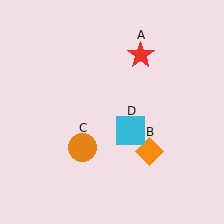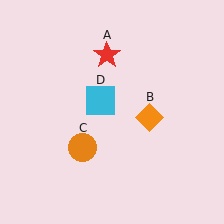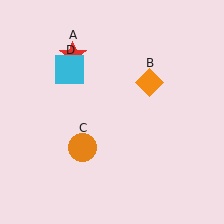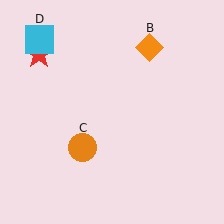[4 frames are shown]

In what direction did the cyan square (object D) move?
The cyan square (object D) moved up and to the left.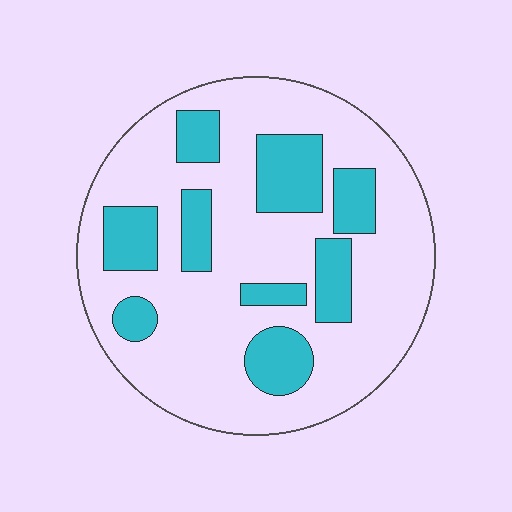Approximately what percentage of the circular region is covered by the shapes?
Approximately 25%.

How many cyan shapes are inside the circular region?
9.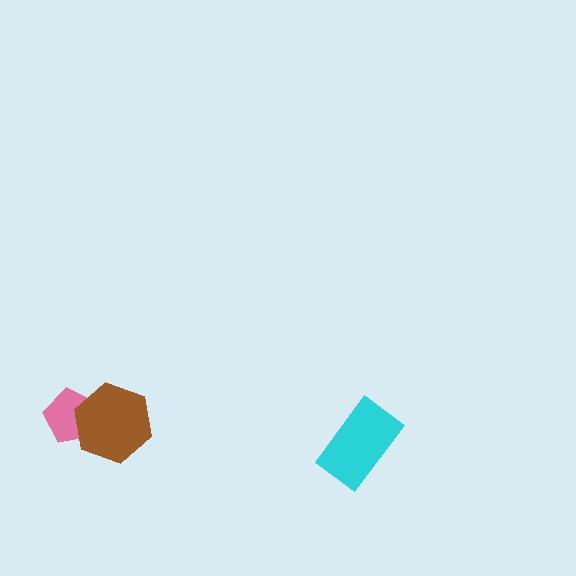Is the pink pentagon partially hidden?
Yes, it is partially covered by another shape.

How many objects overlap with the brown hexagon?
1 object overlaps with the brown hexagon.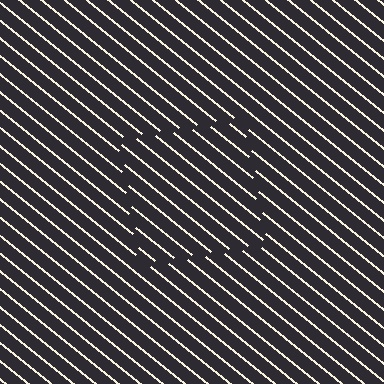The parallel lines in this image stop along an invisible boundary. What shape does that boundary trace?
An illusory square. The interior of the shape contains the same grating, shifted by half a period — the contour is defined by the phase discontinuity where line-ends from the inner and outer gratings abut.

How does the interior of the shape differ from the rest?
The interior of the shape contains the same grating, shifted by half a period — the contour is defined by the phase discontinuity where line-ends from the inner and outer gratings abut.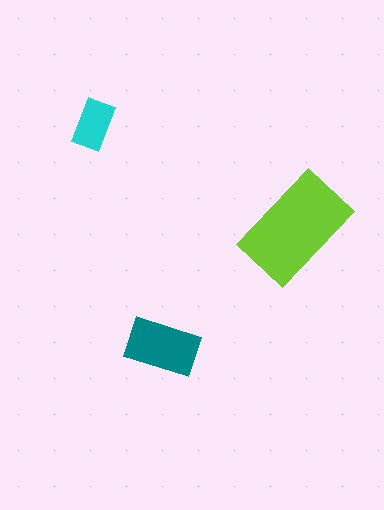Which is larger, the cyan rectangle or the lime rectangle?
The lime one.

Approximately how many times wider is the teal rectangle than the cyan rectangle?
About 1.5 times wider.